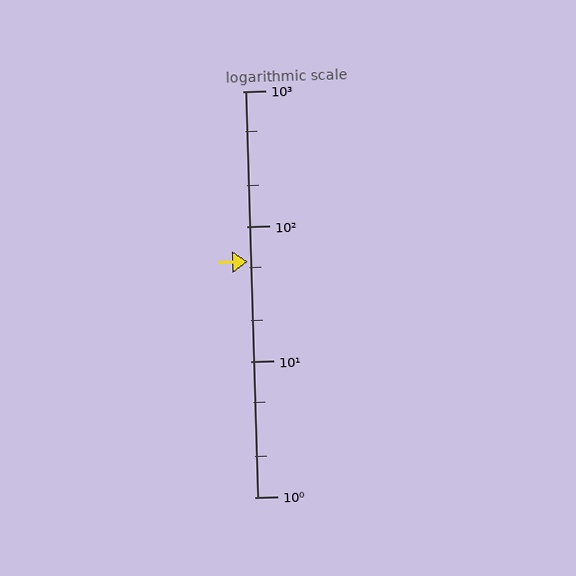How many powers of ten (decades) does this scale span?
The scale spans 3 decades, from 1 to 1000.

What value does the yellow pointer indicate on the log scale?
The pointer indicates approximately 55.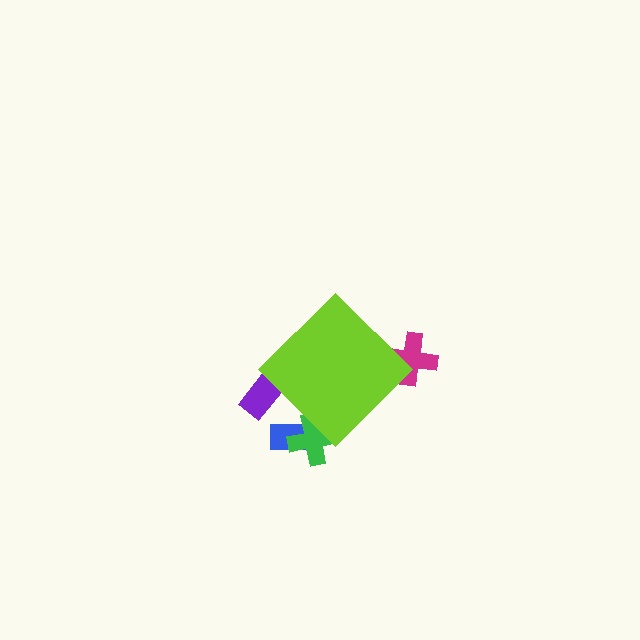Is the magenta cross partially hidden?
Yes, the magenta cross is partially hidden behind the lime diamond.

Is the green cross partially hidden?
Yes, the green cross is partially hidden behind the lime diamond.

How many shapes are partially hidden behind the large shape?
4 shapes are partially hidden.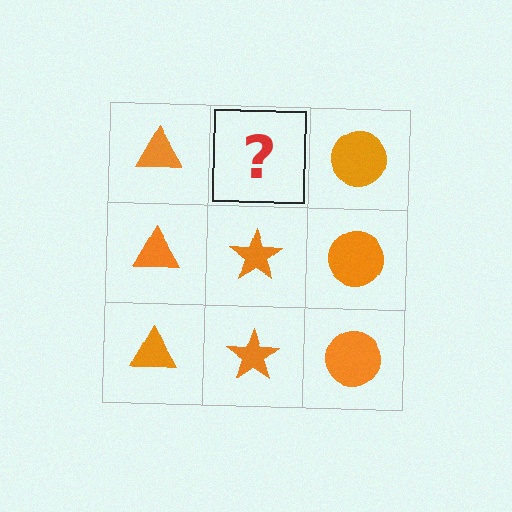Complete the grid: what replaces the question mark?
The question mark should be replaced with an orange star.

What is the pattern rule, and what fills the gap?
The rule is that each column has a consistent shape. The gap should be filled with an orange star.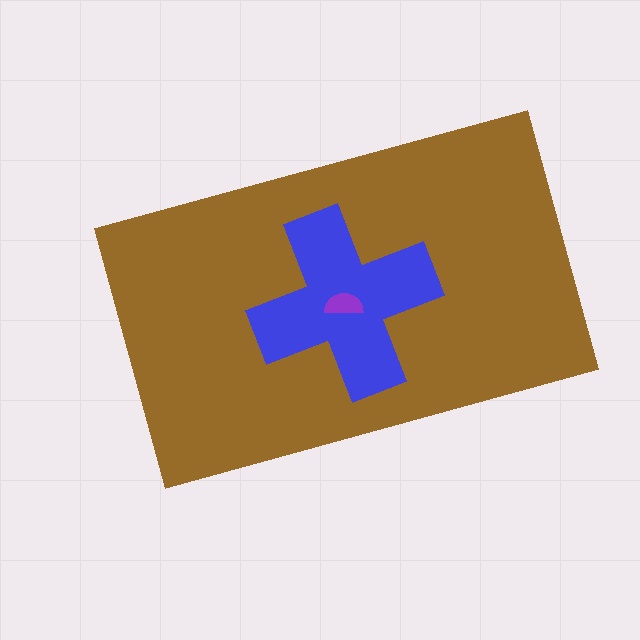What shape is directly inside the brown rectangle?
The blue cross.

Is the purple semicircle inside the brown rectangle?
Yes.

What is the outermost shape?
The brown rectangle.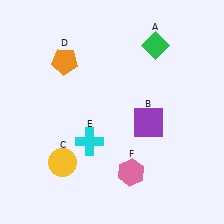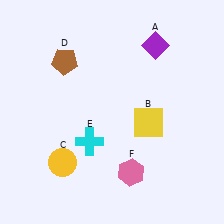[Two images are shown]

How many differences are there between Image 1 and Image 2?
There are 3 differences between the two images.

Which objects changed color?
A changed from green to purple. B changed from purple to yellow. D changed from orange to brown.